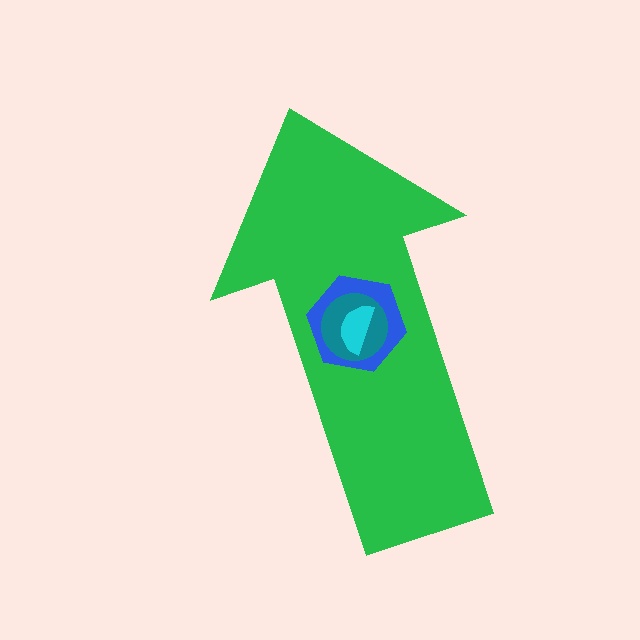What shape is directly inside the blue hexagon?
The teal circle.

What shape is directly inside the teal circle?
The cyan semicircle.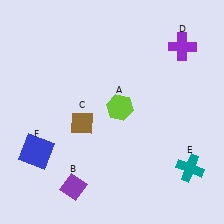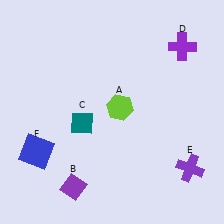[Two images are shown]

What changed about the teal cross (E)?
In Image 1, E is teal. In Image 2, it changed to purple.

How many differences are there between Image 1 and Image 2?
There are 2 differences between the two images.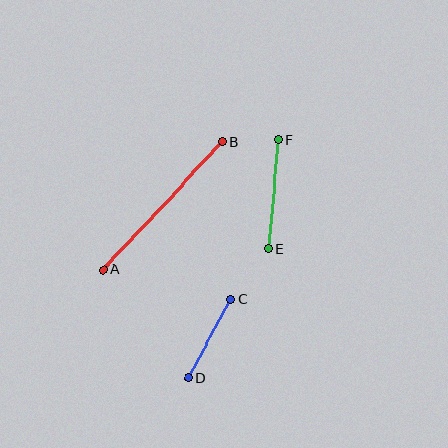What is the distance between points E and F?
The distance is approximately 109 pixels.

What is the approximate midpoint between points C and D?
The midpoint is at approximately (209, 339) pixels.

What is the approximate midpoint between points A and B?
The midpoint is at approximately (163, 206) pixels.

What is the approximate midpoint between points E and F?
The midpoint is at approximately (273, 195) pixels.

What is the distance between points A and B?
The distance is approximately 175 pixels.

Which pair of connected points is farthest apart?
Points A and B are farthest apart.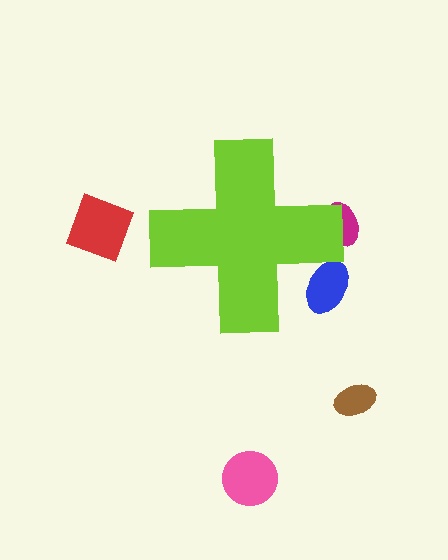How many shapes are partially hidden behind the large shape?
2 shapes are partially hidden.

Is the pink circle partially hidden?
No, the pink circle is fully visible.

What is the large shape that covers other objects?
A lime cross.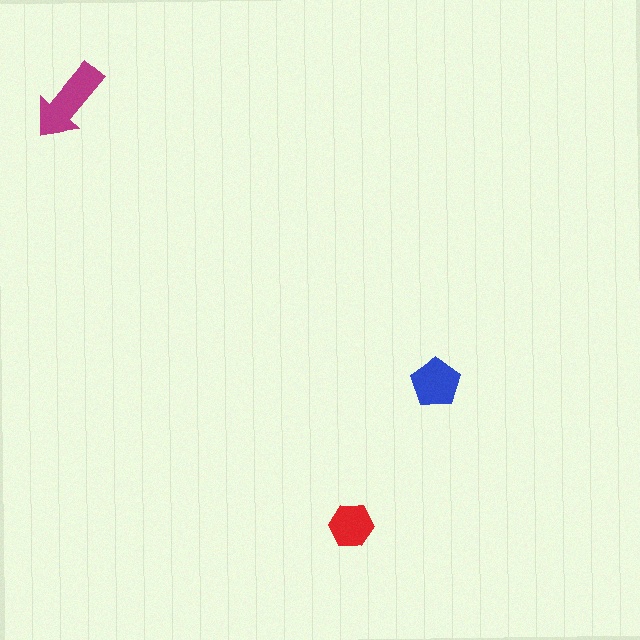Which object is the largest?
The magenta arrow.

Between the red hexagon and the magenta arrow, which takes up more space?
The magenta arrow.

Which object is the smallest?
The red hexagon.